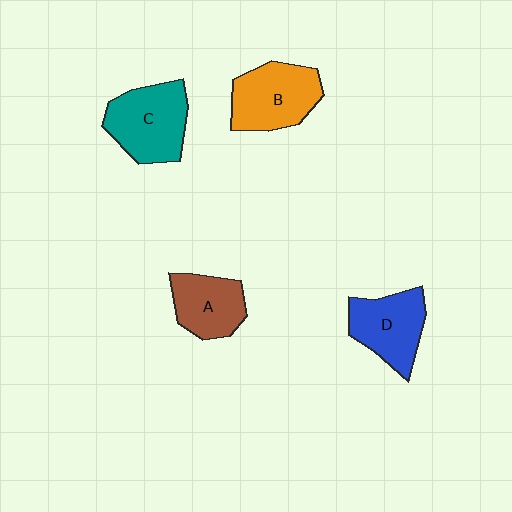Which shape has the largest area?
Shape C (teal).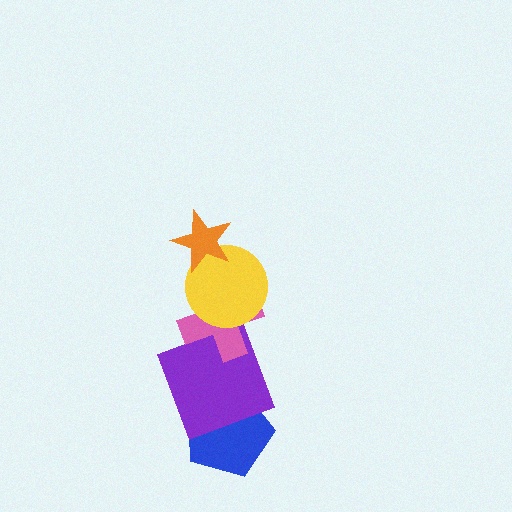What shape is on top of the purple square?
The pink cross is on top of the purple square.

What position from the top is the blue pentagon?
The blue pentagon is 5th from the top.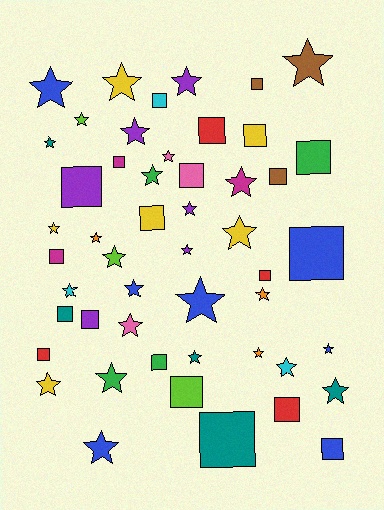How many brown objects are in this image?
There are 3 brown objects.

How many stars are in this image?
There are 29 stars.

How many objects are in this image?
There are 50 objects.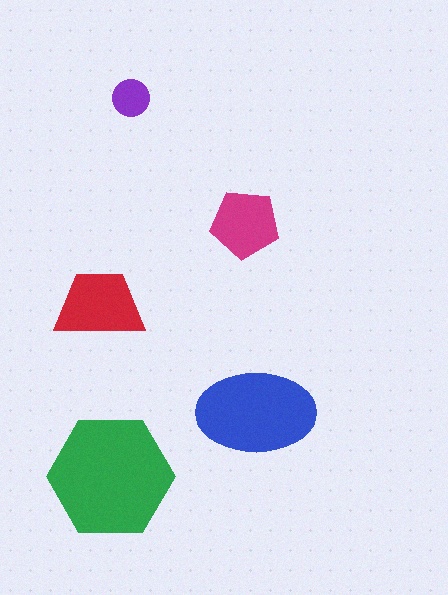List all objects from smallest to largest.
The purple circle, the magenta pentagon, the red trapezoid, the blue ellipse, the green hexagon.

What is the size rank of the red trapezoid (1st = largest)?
3rd.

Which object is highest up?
The purple circle is topmost.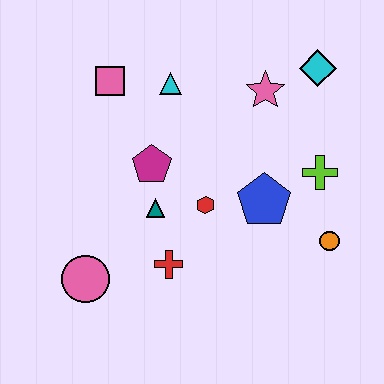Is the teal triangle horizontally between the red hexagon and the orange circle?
No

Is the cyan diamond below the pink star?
No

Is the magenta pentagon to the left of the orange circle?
Yes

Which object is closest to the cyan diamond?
The pink star is closest to the cyan diamond.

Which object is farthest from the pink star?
The pink circle is farthest from the pink star.